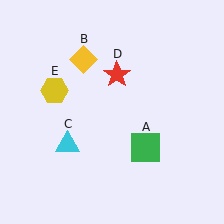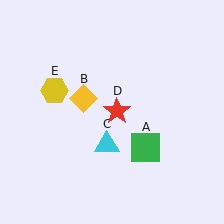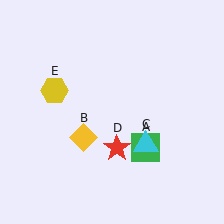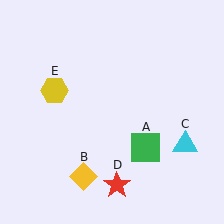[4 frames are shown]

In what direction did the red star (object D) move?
The red star (object D) moved down.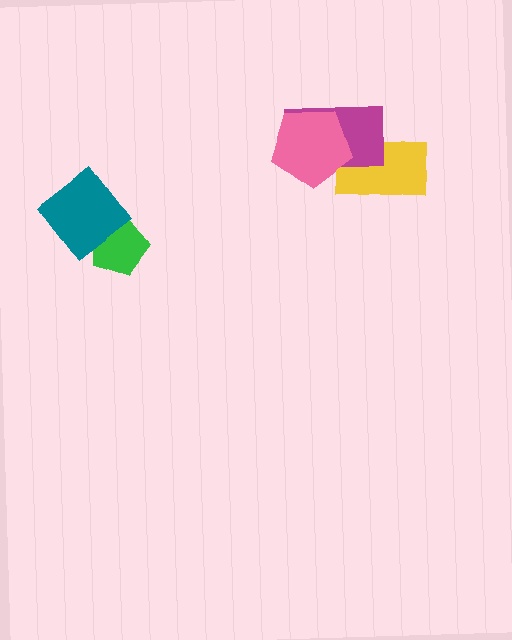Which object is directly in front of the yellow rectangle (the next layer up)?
The magenta rectangle is directly in front of the yellow rectangle.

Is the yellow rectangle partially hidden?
Yes, it is partially covered by another shape.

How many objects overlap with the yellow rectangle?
2 objects overlap with the yellow rectangle.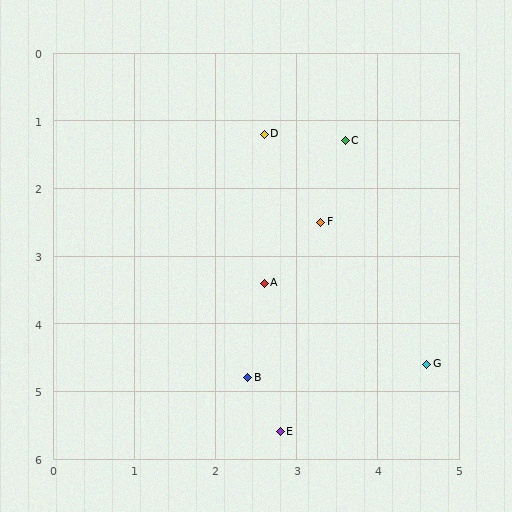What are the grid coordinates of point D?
Point D is at approximately (2.6, 1.2).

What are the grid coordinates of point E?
Point E is at approximately (2.8, 5.6).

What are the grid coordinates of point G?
Point G is at approximately (4.6, 4.6).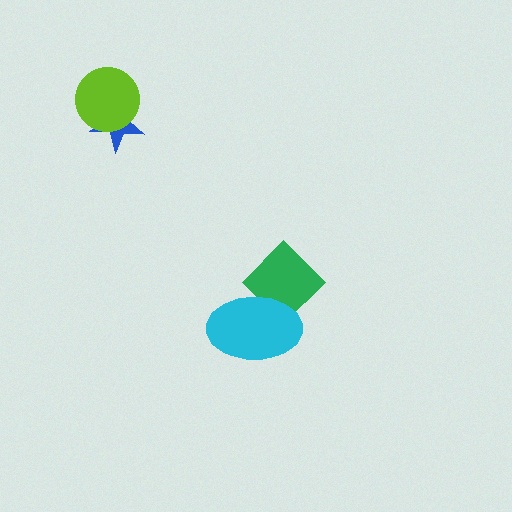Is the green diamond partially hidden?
Yes, it is partially covered by another shape.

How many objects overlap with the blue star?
1 object overlaps with the blue star.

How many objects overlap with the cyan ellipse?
1 object overlaps with the cyan ellipse.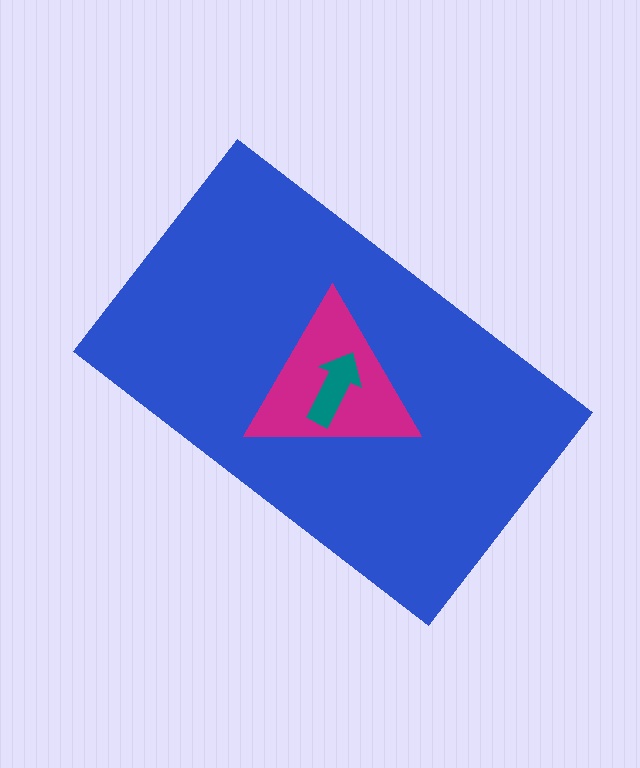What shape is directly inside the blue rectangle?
The magenta triangle.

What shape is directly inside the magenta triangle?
The teal arrow.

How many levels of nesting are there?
3.